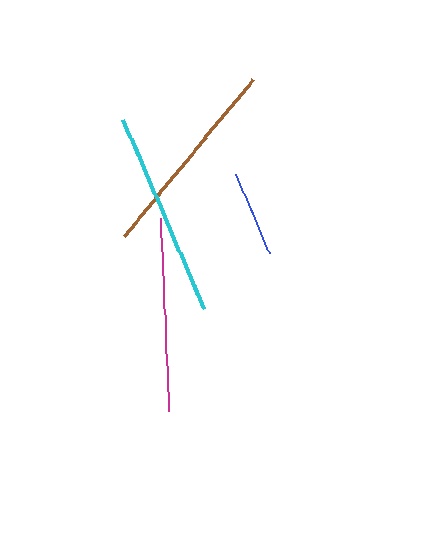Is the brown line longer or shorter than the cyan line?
The cyan line is longer than the brown line.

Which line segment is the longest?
The cyan line is the longest at approximately 206 pixels.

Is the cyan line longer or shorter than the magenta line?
The cyan line is longer than the magenta line.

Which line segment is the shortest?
The blue line is the shortest at approximately 86 pixels.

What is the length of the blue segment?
The blue segment is approximately 86 pixels long.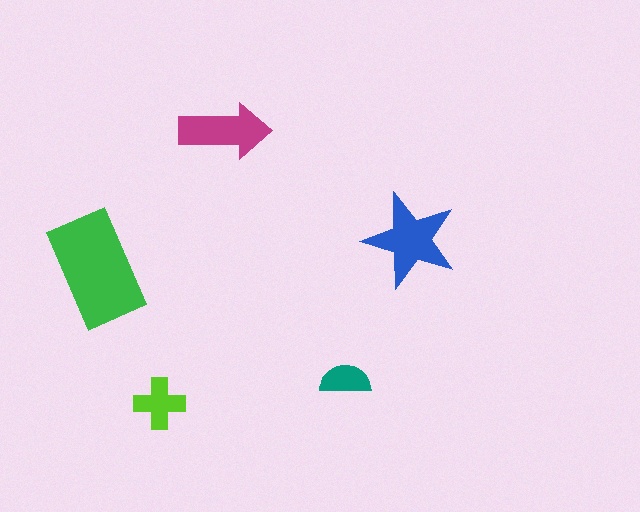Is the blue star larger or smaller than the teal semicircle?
Larger.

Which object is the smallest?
The teal semicircle.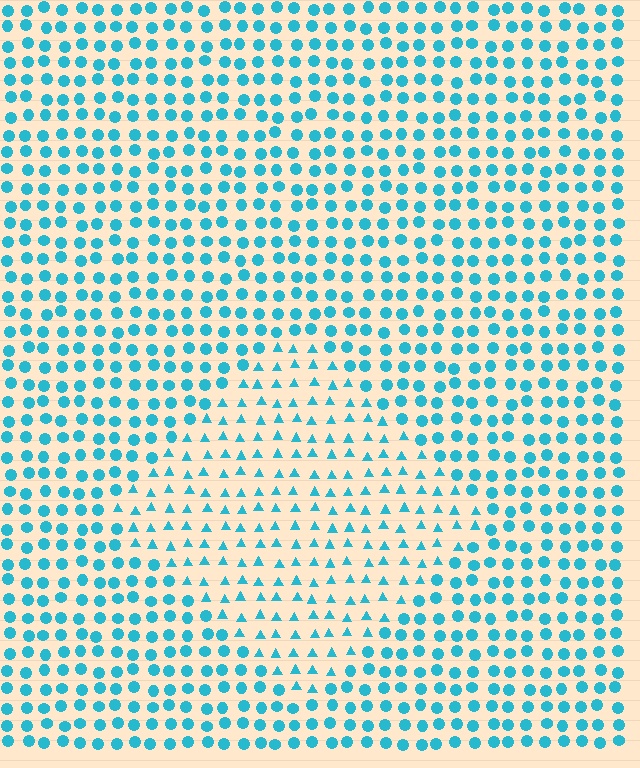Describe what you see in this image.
The image is filled with small cyan elements arranged in a uniform grid. A diamond-shaped region contains triangles, while the surrounding area contains circles. The boundary is defined purely by the change in element shape.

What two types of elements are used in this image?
The image uses triangles inside the diamond region and circles outside it.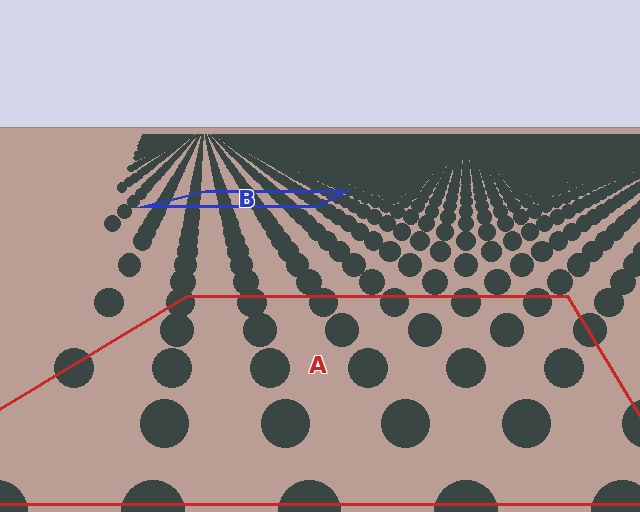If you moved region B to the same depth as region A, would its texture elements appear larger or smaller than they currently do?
They would appear larger. At a closer depth, the same texture elements are projected at a bigger on-screen size.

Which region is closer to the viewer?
Region A is closer. The texture elements there are larger and more spread out.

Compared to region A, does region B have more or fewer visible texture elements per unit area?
Region B has more texture elements per unit area — they are packed more densely because it is farther away.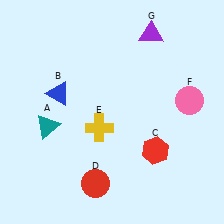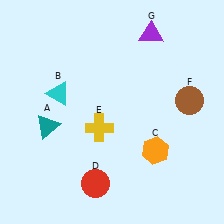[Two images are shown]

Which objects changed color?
B changed from blue to cyan. C changed from red to orange. F changed from pink to brown.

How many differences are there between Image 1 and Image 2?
There are 3 differences between the two images.